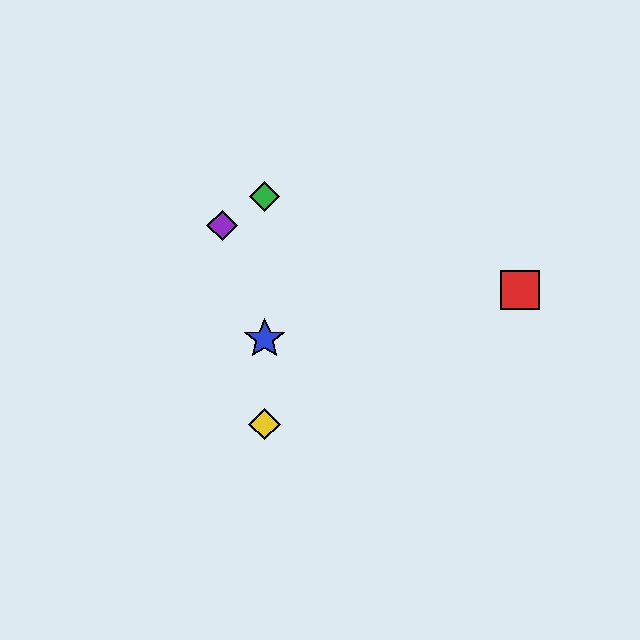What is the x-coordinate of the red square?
The red square is at x≈520.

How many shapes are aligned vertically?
3 shapes (the blue star, the green diamond, the yellow diamond) are aligned vertically.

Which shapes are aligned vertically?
The blue star, the green diamond, the yellow diamond are aligned vertically.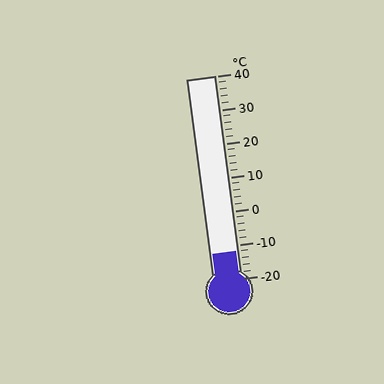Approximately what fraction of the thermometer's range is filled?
The thermometer is filled to approximately 15% of its range.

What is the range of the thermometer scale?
The thermometer scale ranges from -20°C to 40°C.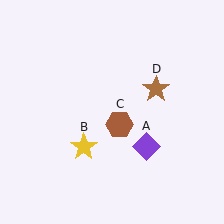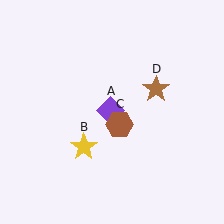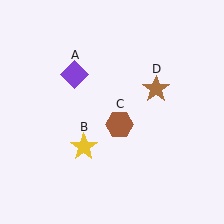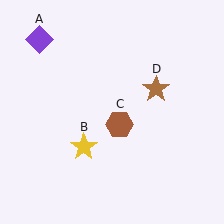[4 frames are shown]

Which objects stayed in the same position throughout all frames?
Yellow star (object B) and brown hexagon (object C) and brown star (object D) remained stationary.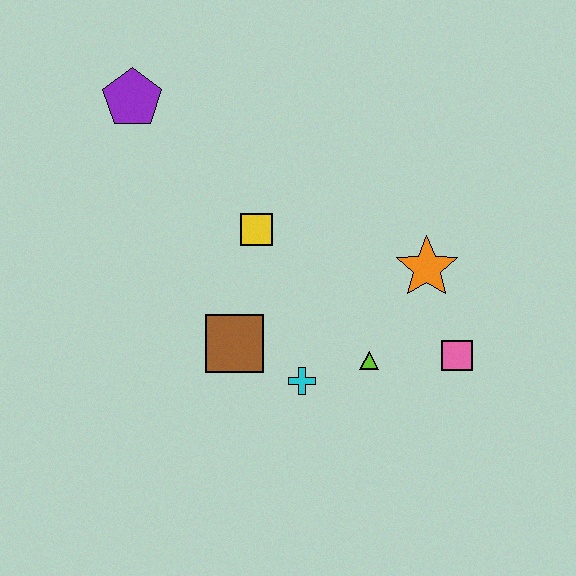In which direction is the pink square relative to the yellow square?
The pink square is to the right of the yellow square.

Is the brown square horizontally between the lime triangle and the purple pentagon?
Yes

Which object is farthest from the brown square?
The purple pentagon is farthest from the brown square.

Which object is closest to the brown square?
The cyan cross is closest to the brown square.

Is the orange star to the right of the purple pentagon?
Yes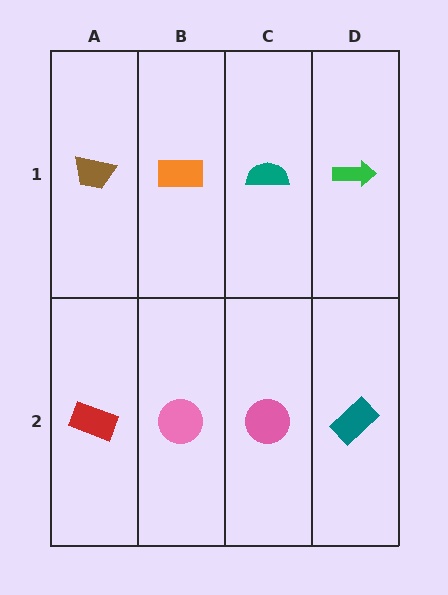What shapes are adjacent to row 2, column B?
An orange rectangle (row 1, column B), a red rectangle (row 2, column A), a pink circle (row 2, column C).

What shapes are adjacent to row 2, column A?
A brown trapezoid (row 1, column A), a pink circle (row 2, column B).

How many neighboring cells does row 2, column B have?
3.